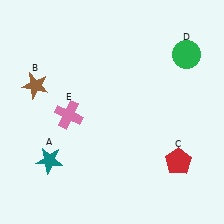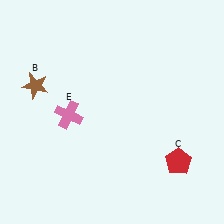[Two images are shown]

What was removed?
The green circle (D), the teal star (A) were removed in Image 2.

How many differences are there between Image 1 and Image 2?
There are 2 differences between the two images.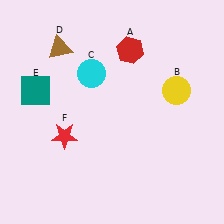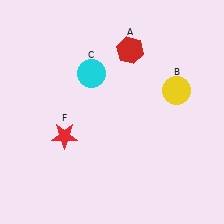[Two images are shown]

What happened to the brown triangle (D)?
The brown triangle (D) was removed in Image 2. It was in the top-left area of Image 1.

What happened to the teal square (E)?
The teal square (E) was removed in Image 2. It was in the top-left area of Image 1.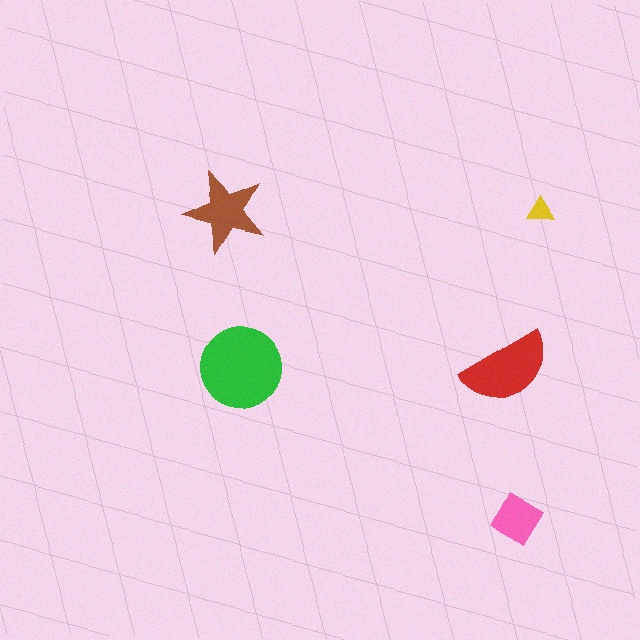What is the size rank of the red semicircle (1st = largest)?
2nd.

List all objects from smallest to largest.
The yellow triangle, the pink diamond, the brown star, the red semicircle, the green circle.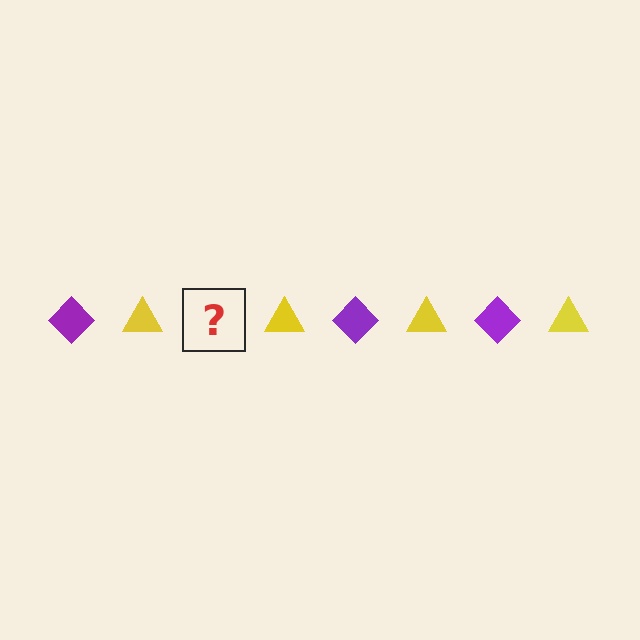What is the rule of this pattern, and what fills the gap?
The rule is that the pattern alternates between purple diamond and yellow triangle. The gap should be filled with a purple diamond.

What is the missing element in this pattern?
The missing element is a purple diamond.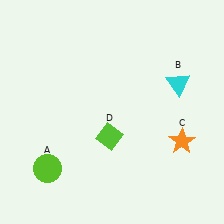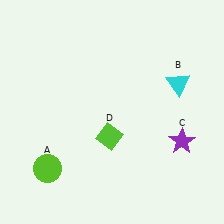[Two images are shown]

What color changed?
The star (C) changed from orange in Image 1 to purple in Image 2.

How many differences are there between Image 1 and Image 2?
There is 1 difference between the two images.